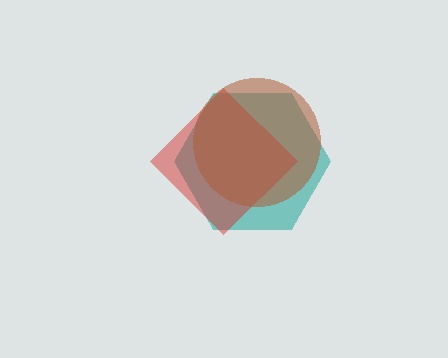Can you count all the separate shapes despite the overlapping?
Yes, there are 3 separate shapes.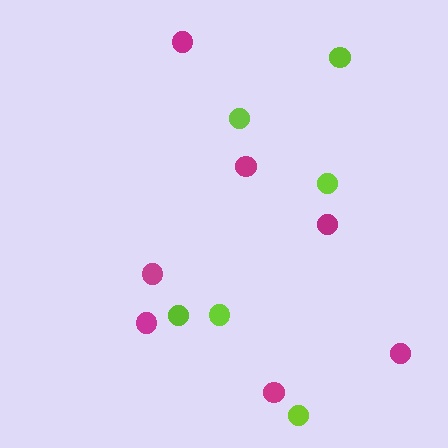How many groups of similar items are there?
There are 2 groups: one group of magenta circles (7) and one group of lime circles (6).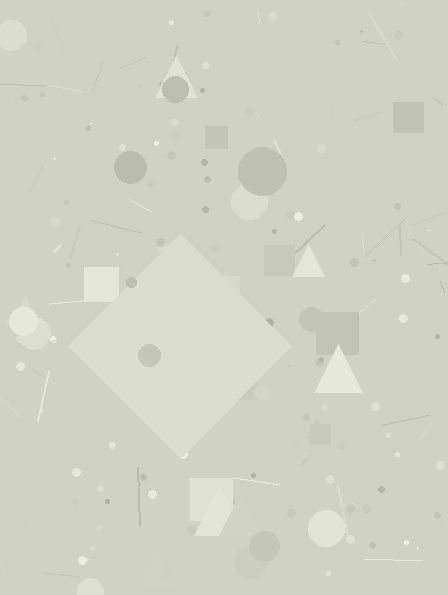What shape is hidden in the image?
A diamond is hidden in the image.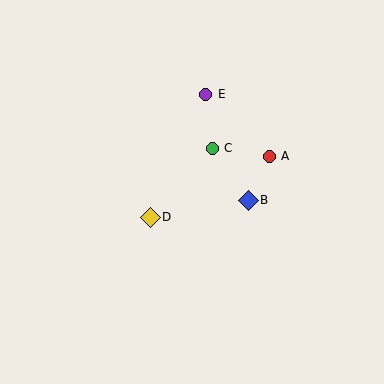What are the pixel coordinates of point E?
Point E is at (206, 94).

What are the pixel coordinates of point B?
Point B is at (248, 200).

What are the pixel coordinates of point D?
Point D is at (150, 217).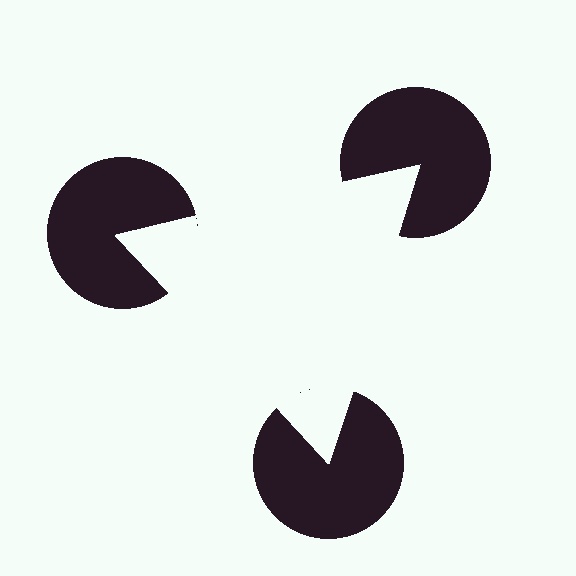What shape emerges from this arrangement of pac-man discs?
An illusory triangle — its edges are inferred from the aligned wedge cuts in the pac-man discs, not physically drawn.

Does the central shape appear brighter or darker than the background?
It typically appears slightly brighter than the background, even though no actual brightness change is drawn.